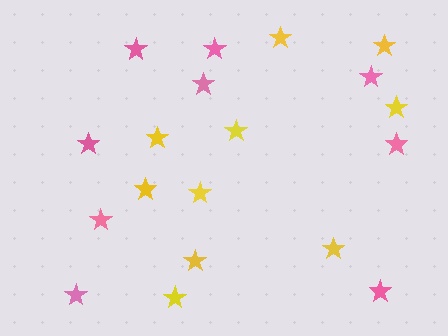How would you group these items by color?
There are 2 groups: one group of yellow stars (10) and one group of pink stars (9).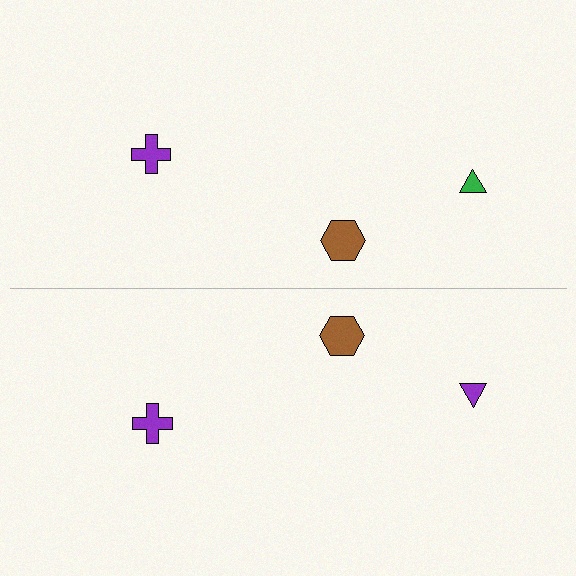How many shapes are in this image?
There are 6 shapes in this image.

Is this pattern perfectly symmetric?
No, the pattern is not perfectly symmetric. The purple triangle on the bottom side breaks the symmetry — its mirror counterpart is green.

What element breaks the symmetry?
The purple triangle on the bottom side breaks the symmetry — its mirror counterpart is green.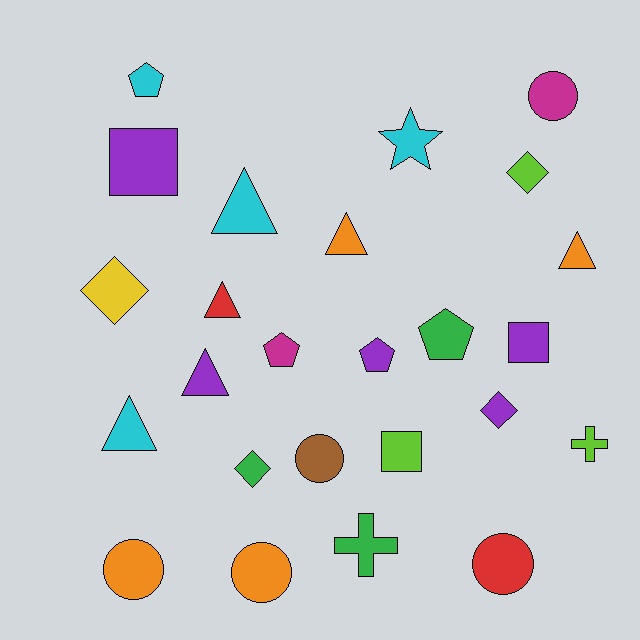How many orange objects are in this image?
There are 4 orange objects.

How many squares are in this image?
There are 3 squares.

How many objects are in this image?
There are 25 objects.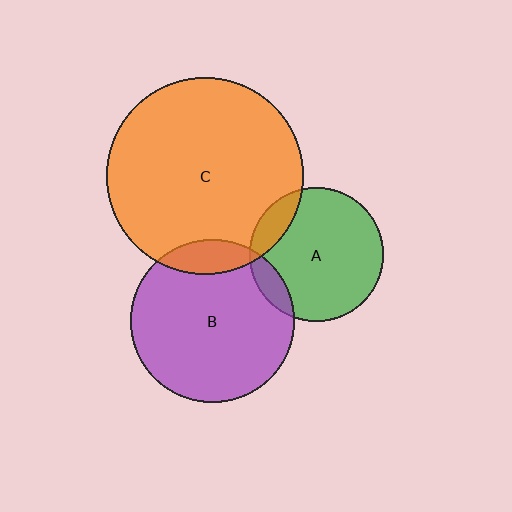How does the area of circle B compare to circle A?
Approximately 1.5 times.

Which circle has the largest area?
Circle C (orange).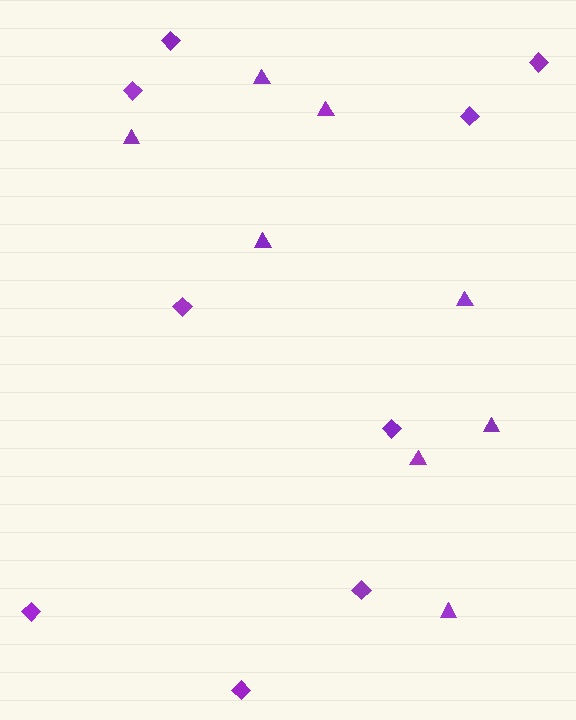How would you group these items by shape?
There are 2 groups: one group of triangles (8) and one group of diamonds (9).